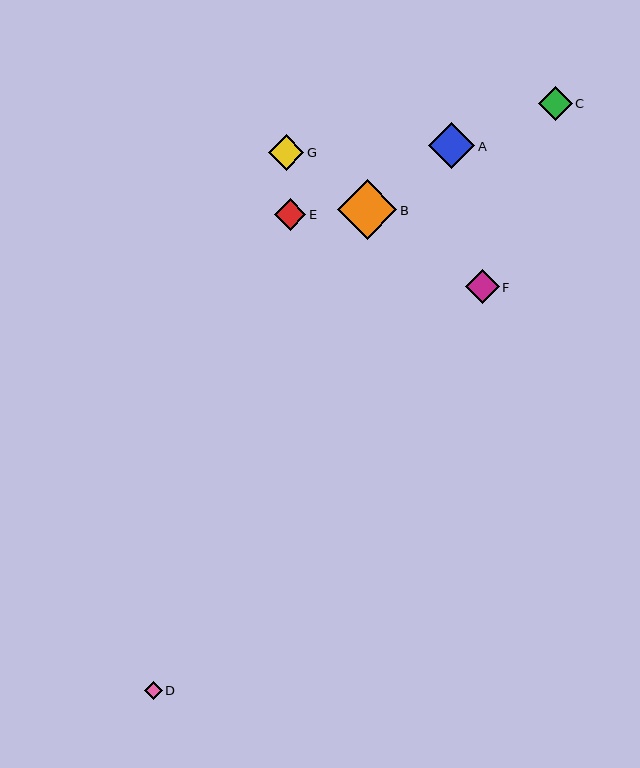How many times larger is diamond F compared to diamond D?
Diamond F is approximately 1.9 times the size of diamond D.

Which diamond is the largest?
Diamond B is the largest with a size of approximately 59 pixels.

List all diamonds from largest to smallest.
From largest to smallest: B, A, G, C, F, E, D.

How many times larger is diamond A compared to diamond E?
Diamond A is approximately 1.4 times the size of diamond E.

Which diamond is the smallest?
Diamond D is the smallest with a size of approximately 18 pixels.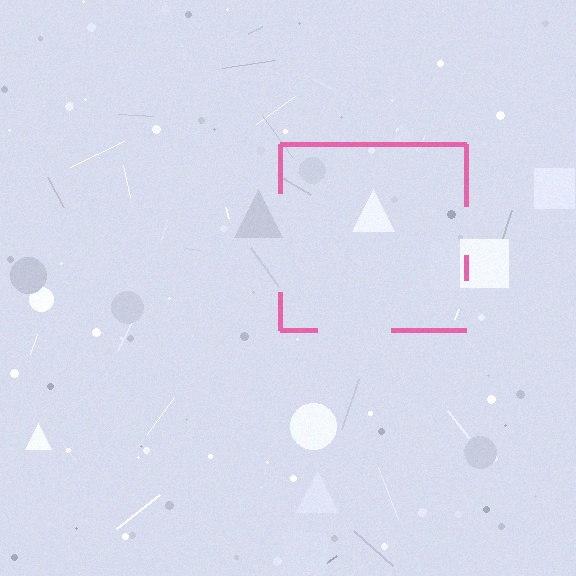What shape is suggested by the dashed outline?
The dashed outline suggests a square.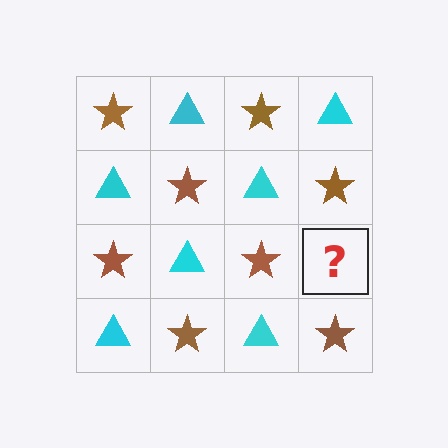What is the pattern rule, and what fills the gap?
The rule is that it alternates brown star and cyan triangle in a checkerboard pattern. The gap should be filled with a cyan triangle.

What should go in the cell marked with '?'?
The missing cell should contain a cyan triangle.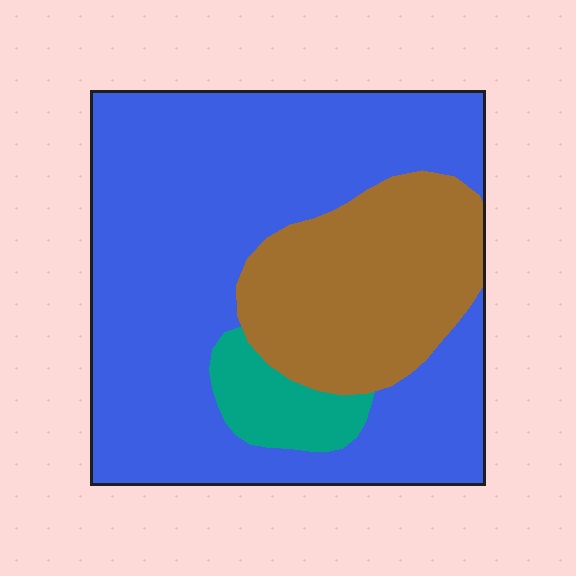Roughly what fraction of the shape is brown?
Brown covers around 25% of the shape.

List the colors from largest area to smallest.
From largest to smallest: blue, brown, teal.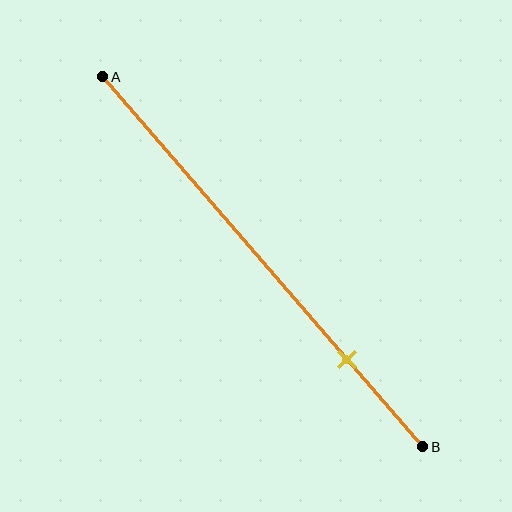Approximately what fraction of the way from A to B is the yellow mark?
The yellow mark is approximately 75% of the way from A to B.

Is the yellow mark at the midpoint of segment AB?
No, the mark is at about 75% from A, not at the 50% midpoint.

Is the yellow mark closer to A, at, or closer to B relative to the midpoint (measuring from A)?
The yellow mark is closer to point B than the midpoint of segment AB.